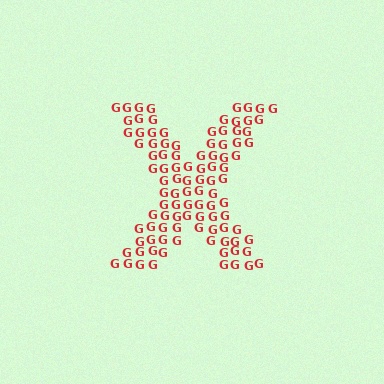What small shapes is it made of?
It is made of small letter G's.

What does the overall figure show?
The overall figure shows the letter X.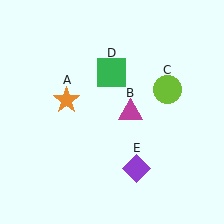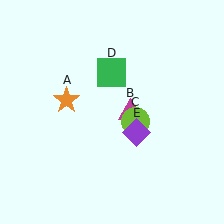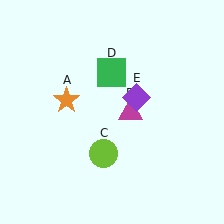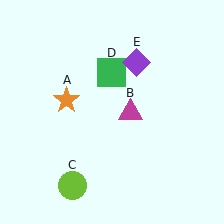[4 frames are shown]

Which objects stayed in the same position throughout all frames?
Orange star (object A) and magenta triangle (object B) and green square (object D) remained stationary.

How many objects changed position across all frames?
2 objects changed position: lime circle (object C), purple diamond (object E).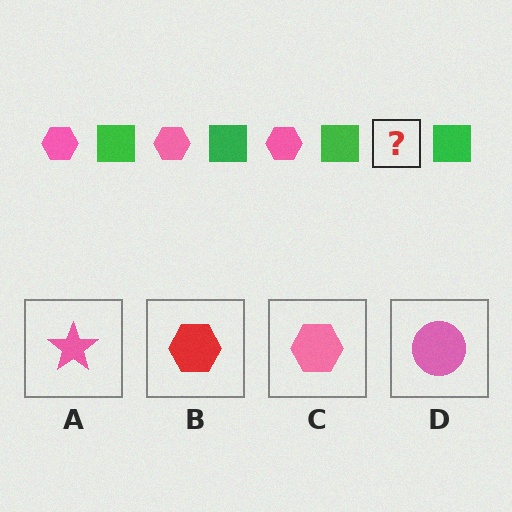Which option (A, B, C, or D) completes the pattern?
C.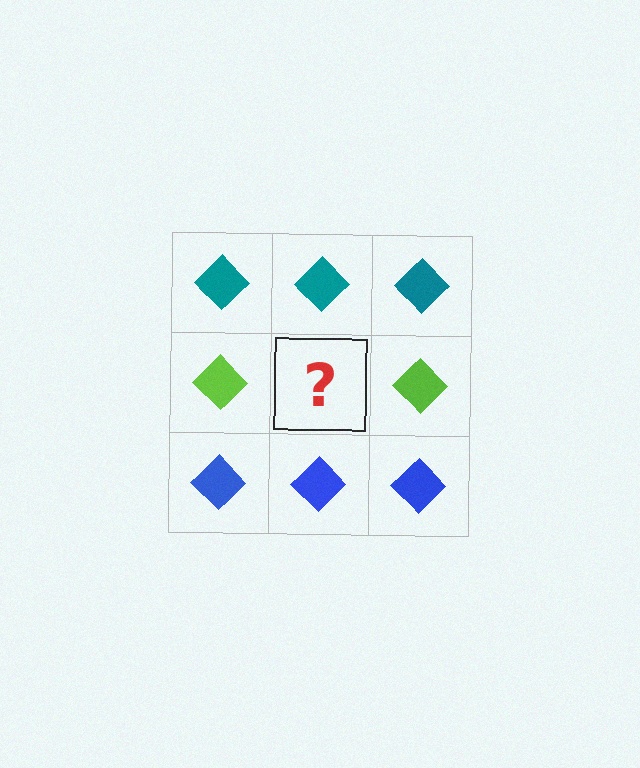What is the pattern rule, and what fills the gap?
The rule is that each row has a consistent color. The gap should be filled with a lime diamond.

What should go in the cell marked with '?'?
The missing cell should contain a lime diamond.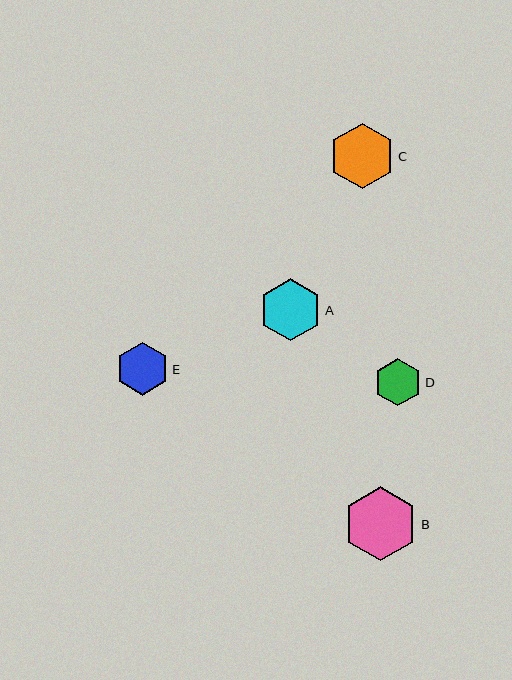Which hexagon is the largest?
Hexagon B is the largest with a size of approximately 74 pixels.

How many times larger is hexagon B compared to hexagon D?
Hexagon B is approximately 1.6 times the size of hexagon D.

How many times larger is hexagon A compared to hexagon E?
Hexagon A is approximately 1.2 times the size of hexagon E.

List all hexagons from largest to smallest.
From largest to smallest: B, C, A, E, D.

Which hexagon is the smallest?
Hexagon D is the smallest with a size of approximately 47 pixels.